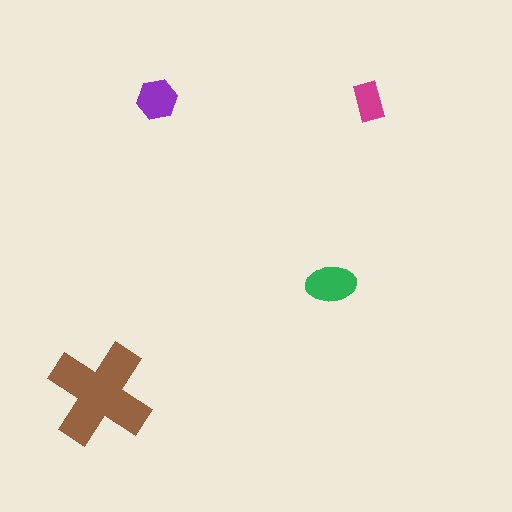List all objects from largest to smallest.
The brown cross, the green ellipse, the purple hexagon, the magenta rectangle.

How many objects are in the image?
There are 4 objects in the image.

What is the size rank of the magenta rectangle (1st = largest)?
4th.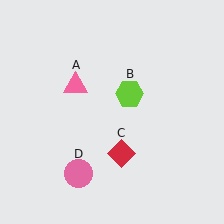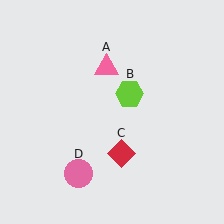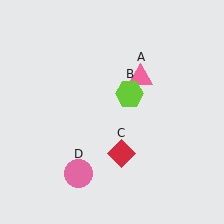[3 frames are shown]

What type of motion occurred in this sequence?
The pink triangle (object A) rotated clockwise around the center of the scene.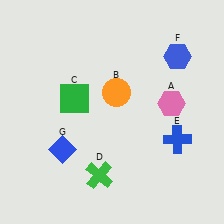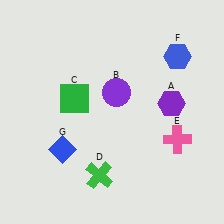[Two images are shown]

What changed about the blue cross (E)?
In Image 1, E is blue. In Image 2, it changed to pink.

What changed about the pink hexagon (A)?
In Image 1, A is pink. In Image 2, it changed to purple.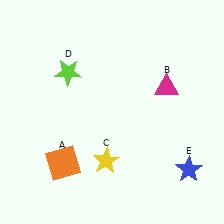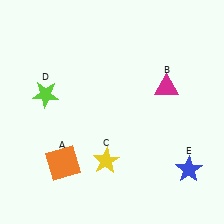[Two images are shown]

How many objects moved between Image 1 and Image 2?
1 object moved between the two images.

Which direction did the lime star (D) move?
The lime star (D) moved left.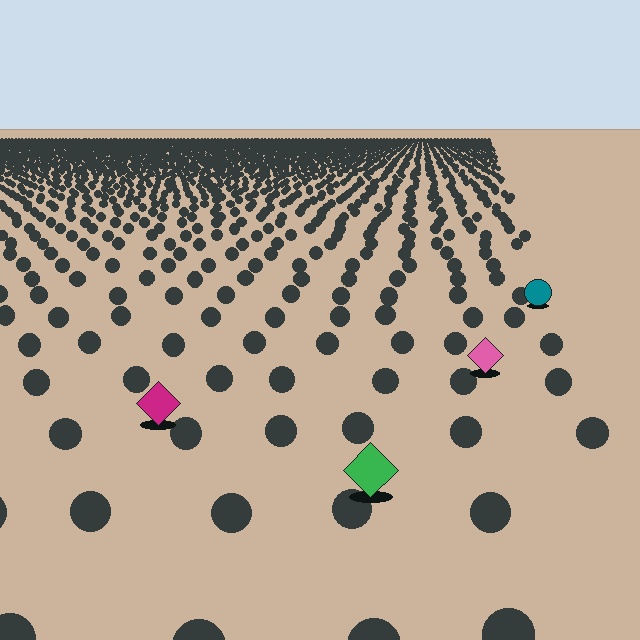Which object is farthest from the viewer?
The teal circle is farthest from the viewer. It appears smaller and the ground texture around it is denser.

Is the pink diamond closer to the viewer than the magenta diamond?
No. The magenta diamond is closer — you can tell from the texture gradient: the ground texture is coarser near it.